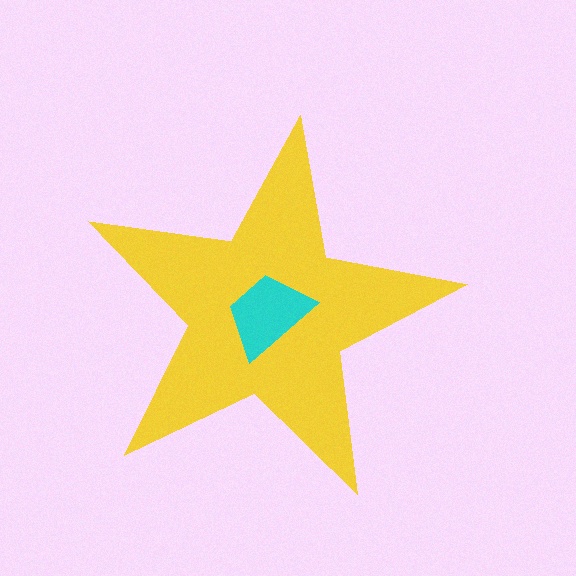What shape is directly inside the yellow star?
The cyan trapezoid.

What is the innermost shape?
The cyan trapezoid.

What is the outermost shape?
The yellow star.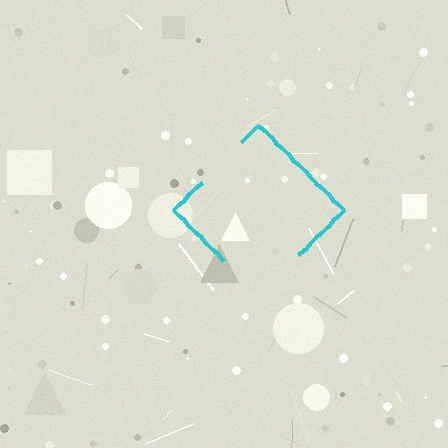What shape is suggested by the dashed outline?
The dashed outline suggests a diamond.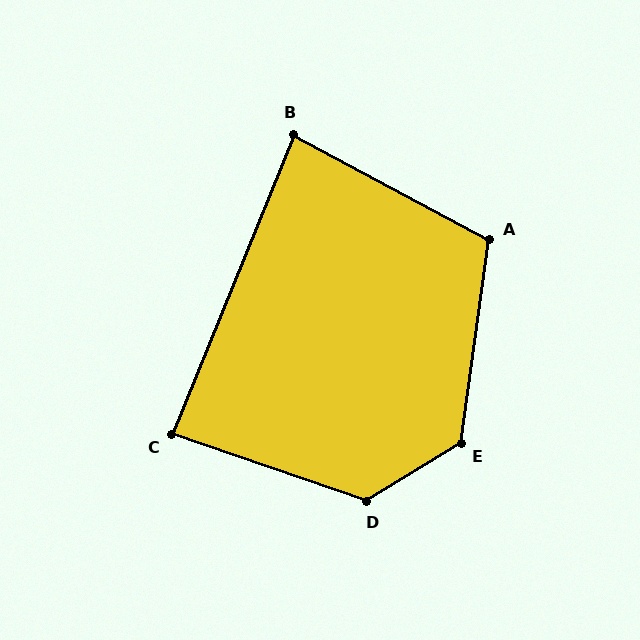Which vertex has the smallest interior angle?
B, at approximately 84 degrees.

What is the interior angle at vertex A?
Approximately 110 degrees (obtuse).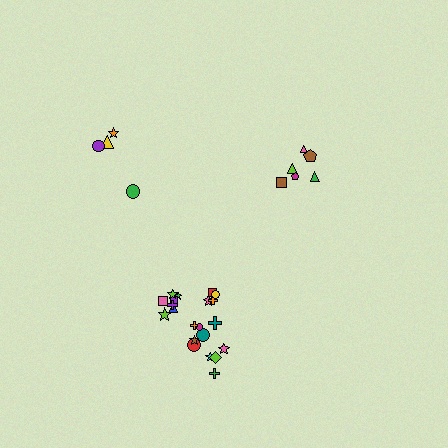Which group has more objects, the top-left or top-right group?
The top-right group.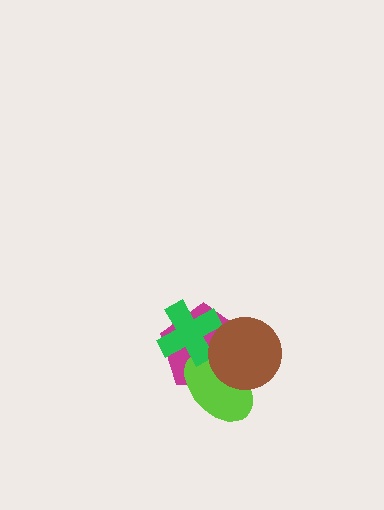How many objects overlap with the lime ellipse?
3 objects overlap with the lime ellipse.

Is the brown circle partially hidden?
No, no other shape covers it.